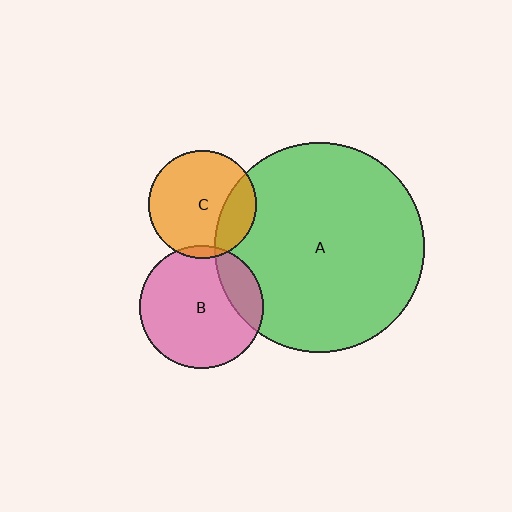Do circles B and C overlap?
Yes.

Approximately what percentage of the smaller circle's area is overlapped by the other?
Approximately 5%.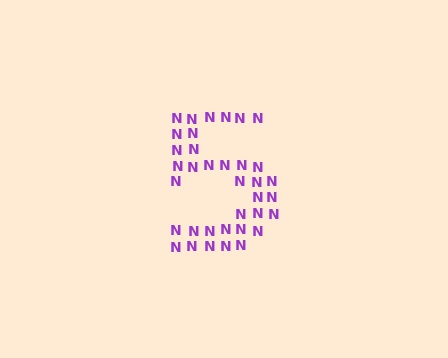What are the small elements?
The small elements are letter N's.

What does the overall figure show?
The overall figure shows the digit 5.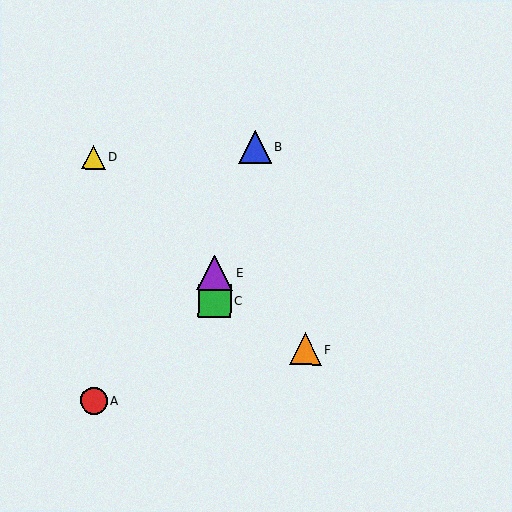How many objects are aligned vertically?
2 objects (C, E) are aligned vertically.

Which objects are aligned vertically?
Objects C, E are aligned vertically.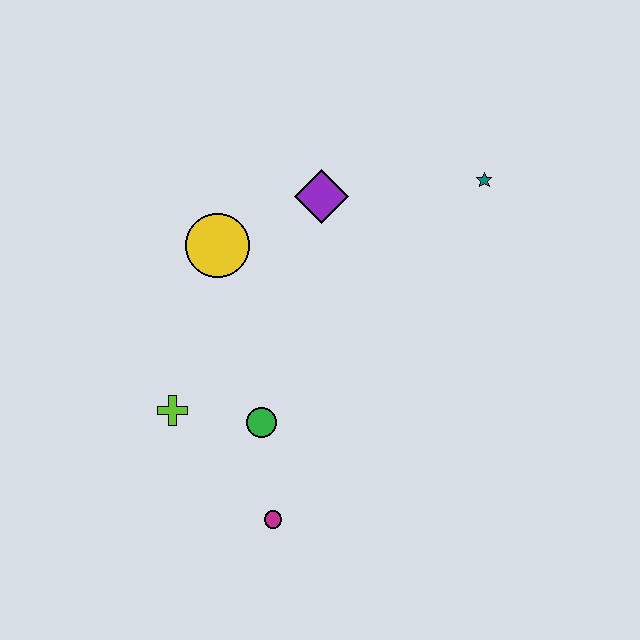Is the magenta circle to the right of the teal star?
No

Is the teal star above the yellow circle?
Yes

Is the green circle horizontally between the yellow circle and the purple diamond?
Yes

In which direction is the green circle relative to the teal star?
The green circle is below the teal star.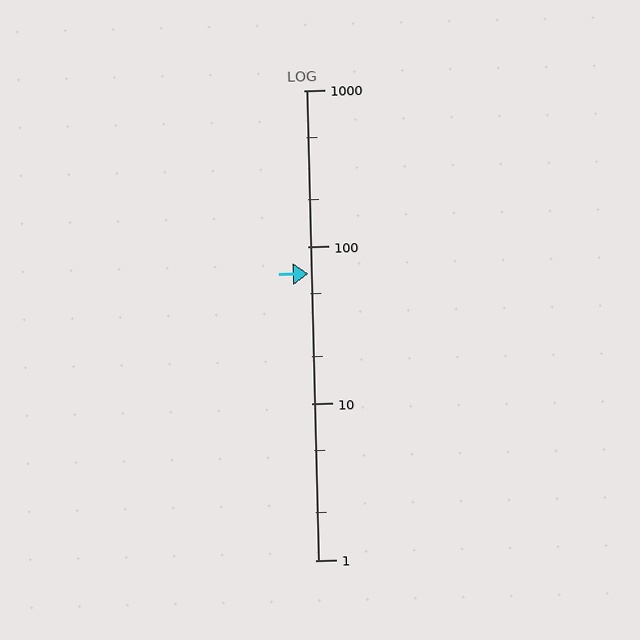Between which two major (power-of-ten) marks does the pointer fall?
The pointer is between 10 and 100.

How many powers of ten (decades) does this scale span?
The scale spans 3 decades, from 1 to 1000.